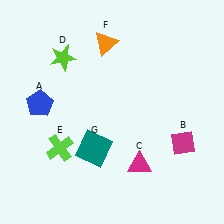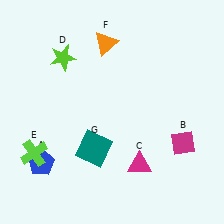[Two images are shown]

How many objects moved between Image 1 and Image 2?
2 objects moved between the two images.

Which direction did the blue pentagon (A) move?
The blue pentagon (A) moved down.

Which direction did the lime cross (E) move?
The lime cross (E) moved left.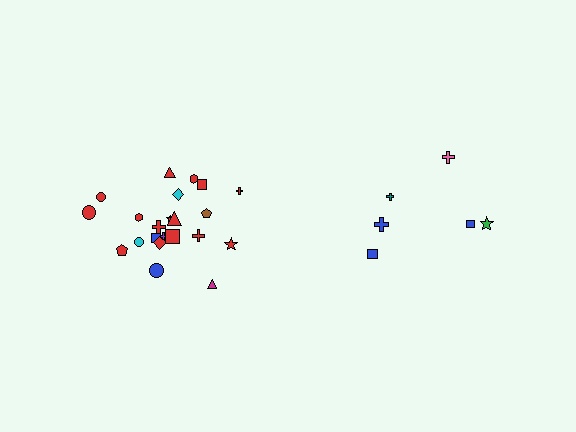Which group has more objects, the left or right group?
The left group.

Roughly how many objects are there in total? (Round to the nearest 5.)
Roughly 30 objects in total.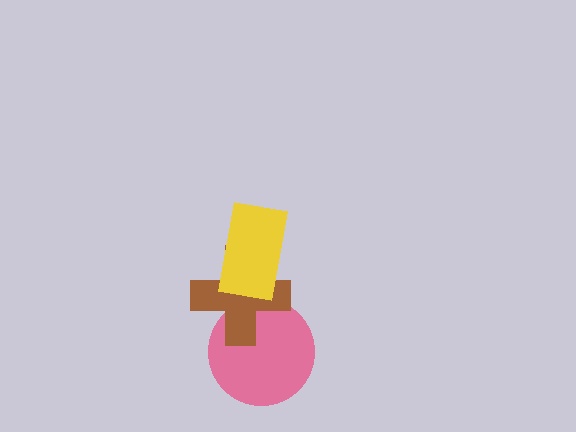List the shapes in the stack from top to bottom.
From top to bottom: the yellow rectangle, the brown cross, the pink circle.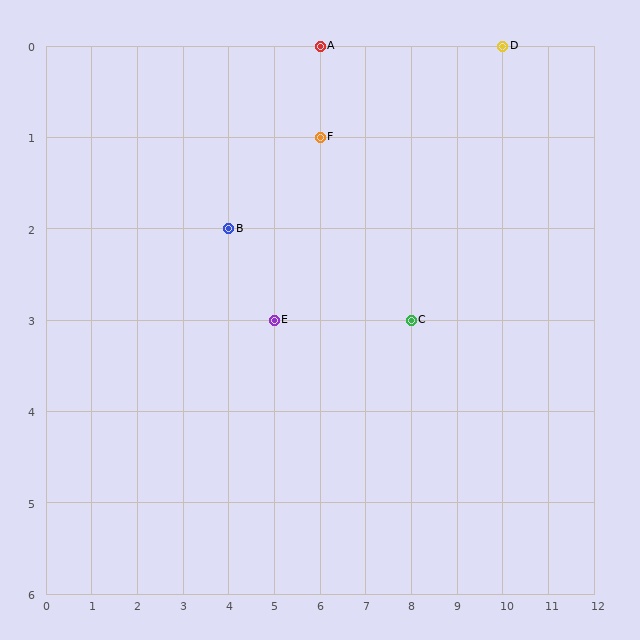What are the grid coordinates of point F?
Point F is at grid coordinates (6, 1).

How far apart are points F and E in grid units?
Points F and E are 1 column and 2 rows apart (about 2.2 grid units diagonally).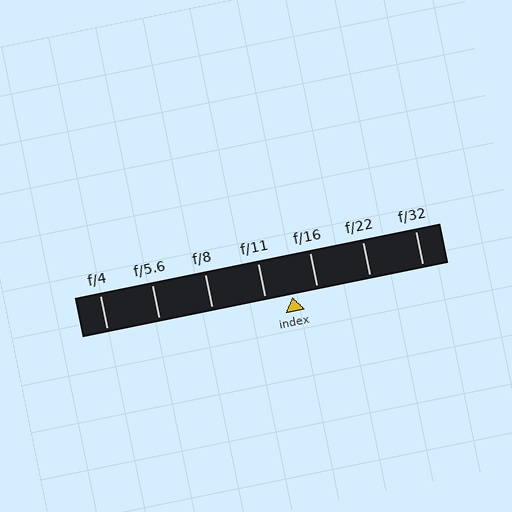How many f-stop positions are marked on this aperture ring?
There are 7 f-stop positions marked.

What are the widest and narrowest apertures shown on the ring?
The widest aperture shown is f/4 and the narrowest is f/32.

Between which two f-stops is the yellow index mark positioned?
The index mark is between f/11 and f/16.